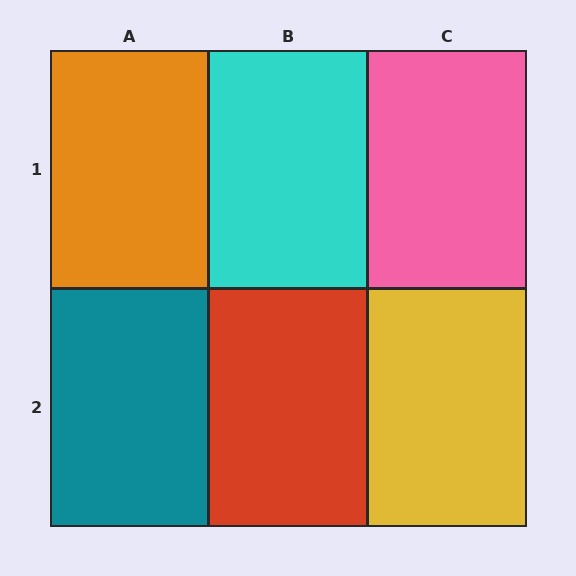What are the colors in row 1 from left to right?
Orange, cyan, pink.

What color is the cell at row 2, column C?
Yellow.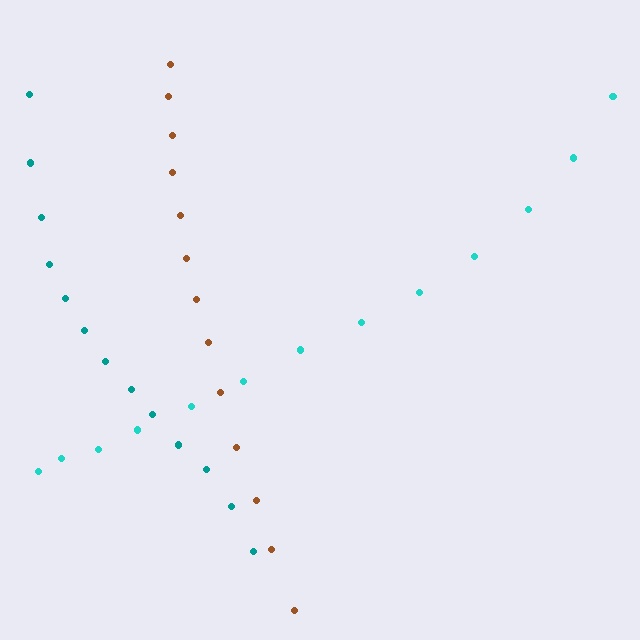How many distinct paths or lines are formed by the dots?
There are 3 distinct paths.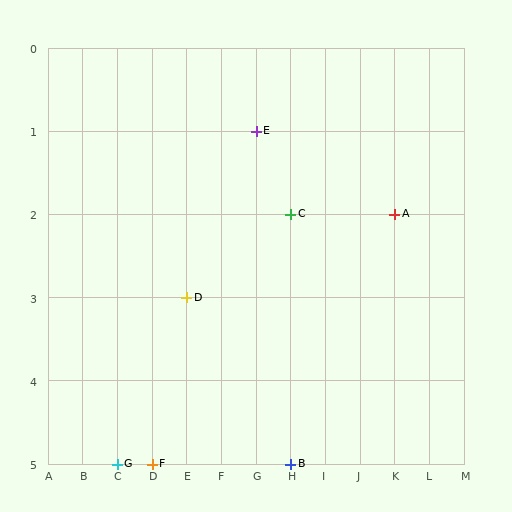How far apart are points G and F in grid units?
Points G and F are 1 column apart.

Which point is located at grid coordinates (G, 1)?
Point E is at (G, 1).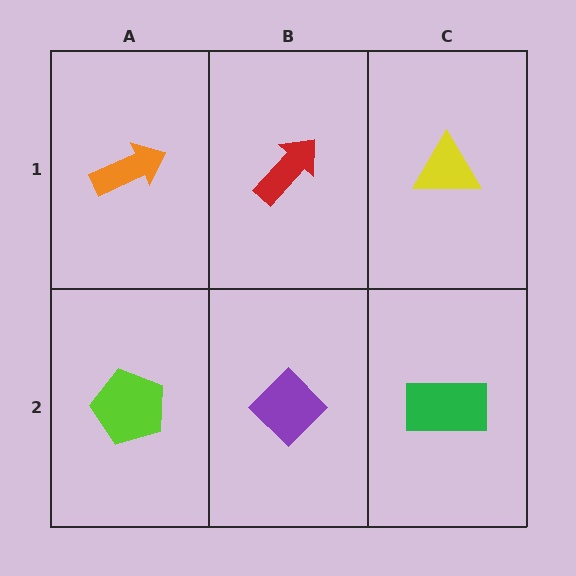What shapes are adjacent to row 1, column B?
A purple diamond (row 2, column B), an orange arrow (row 1, column A), a yellow triangle (row 1, column C).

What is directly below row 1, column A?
A lime pentagon.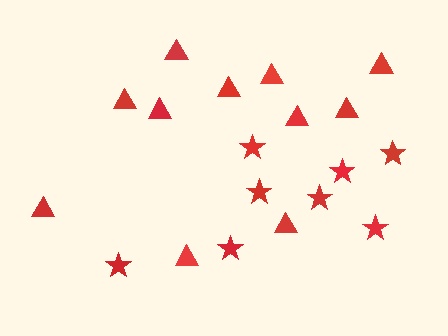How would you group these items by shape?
There are 2 groups: one group of triangles (11) and one group of stars (8).